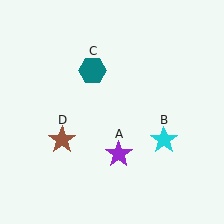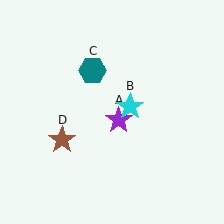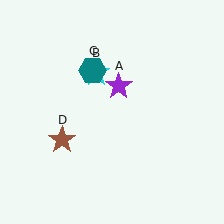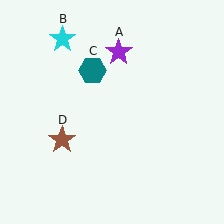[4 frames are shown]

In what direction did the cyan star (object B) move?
The cyan star (object B) moved up and to the left.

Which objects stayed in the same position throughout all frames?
Teal hexagon (object C) and brown star (object D) remained stationary.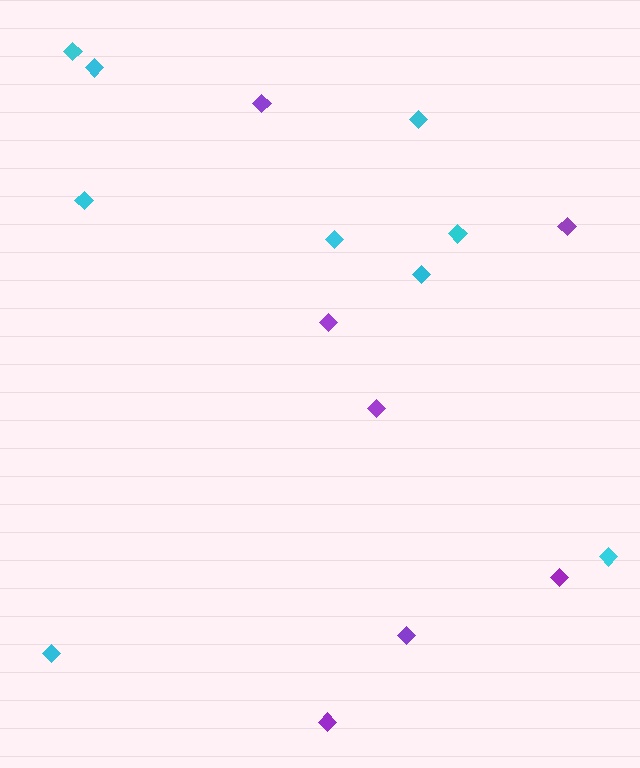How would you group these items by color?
There are 2 groups: one group of cyan diamonds (9) and one group of purple diamonds (7).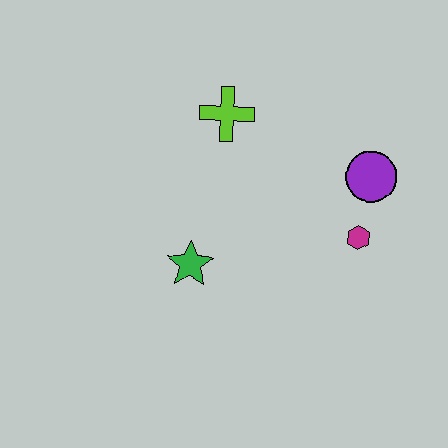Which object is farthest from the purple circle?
The green star is farthest from the purple circle.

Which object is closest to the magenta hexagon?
The purple circle is closest to the magenta hexagon.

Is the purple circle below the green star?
No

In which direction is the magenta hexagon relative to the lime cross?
The magenta hexagon is to the right of the lime cross.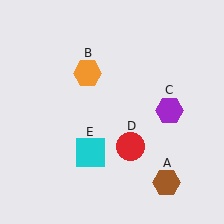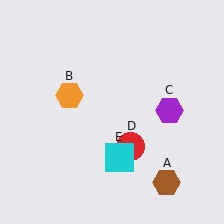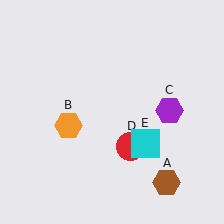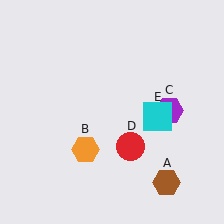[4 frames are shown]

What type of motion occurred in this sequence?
The orange hexagon (object B), cyan square (object E) rotated counterclockwise around the center of the scene.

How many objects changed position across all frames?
2 objects changed position: orange hexagon (object B), cyan square (object E).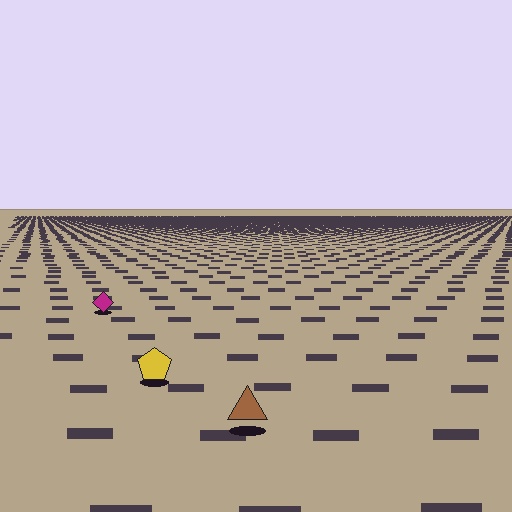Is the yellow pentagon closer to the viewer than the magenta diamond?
Yes. The yellow pentagon is closer — you can tell from the texture gradient: the ground texture is coarser near it.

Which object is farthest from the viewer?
The magenta diamond is farthest from the viewer. It appears smaller and the ground texture around it is denser.